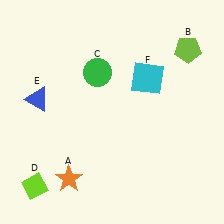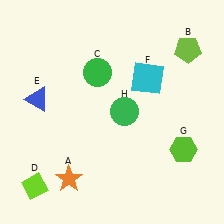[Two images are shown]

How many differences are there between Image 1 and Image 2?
There are 2 differences between the two images.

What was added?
A lime hexagon (G), a green circle (H) were added in Image 2.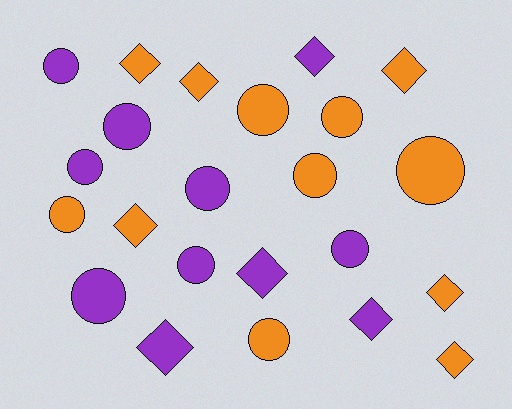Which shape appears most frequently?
Circle, with 13 objects.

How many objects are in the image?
There are 23 objects.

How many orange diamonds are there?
There are 6 orange diamonds.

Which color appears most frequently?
Orange, with 12 objects.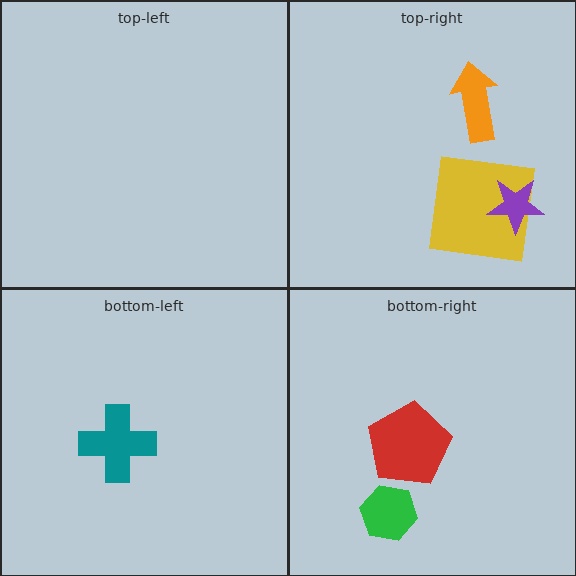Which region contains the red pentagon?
The bottom-right region.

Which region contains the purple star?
The top-right region.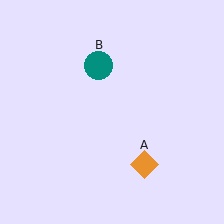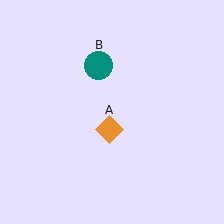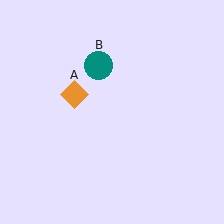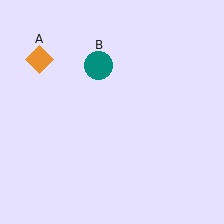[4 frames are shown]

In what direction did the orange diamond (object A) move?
The orange diamond (object A) moved up and to the left.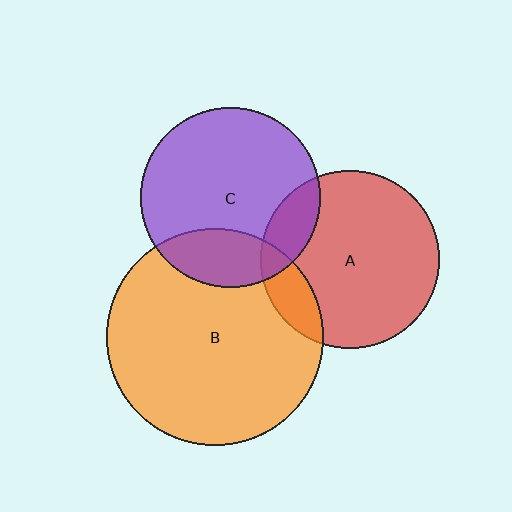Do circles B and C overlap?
Yes.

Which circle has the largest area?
Circle B (orange).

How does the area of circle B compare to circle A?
Approximately 1.5 times.